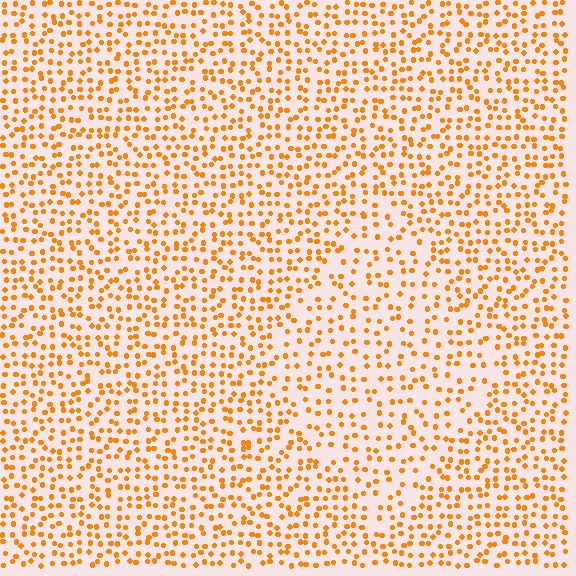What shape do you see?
I see a diamond.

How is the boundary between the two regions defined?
The boundary is defined by a change in element density (approximately 1.5x ratio). All elements are the same color, size, and shape.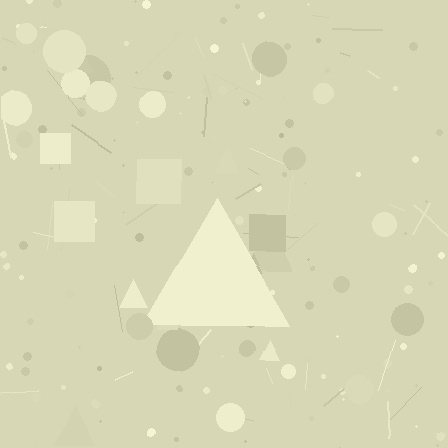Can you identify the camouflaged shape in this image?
The camouflaged shape is a triangle.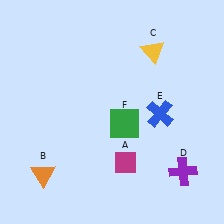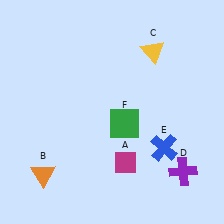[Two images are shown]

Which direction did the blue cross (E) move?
The blue cross (E) moved down.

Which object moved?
The blue cross (E) moved down.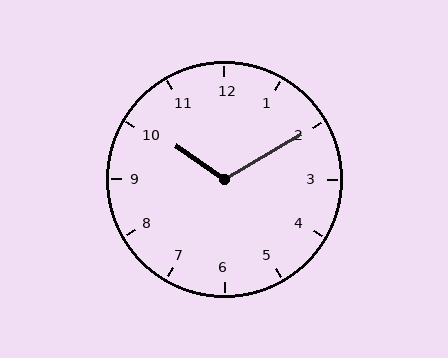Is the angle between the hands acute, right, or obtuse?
It is obtuse.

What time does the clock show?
10:10.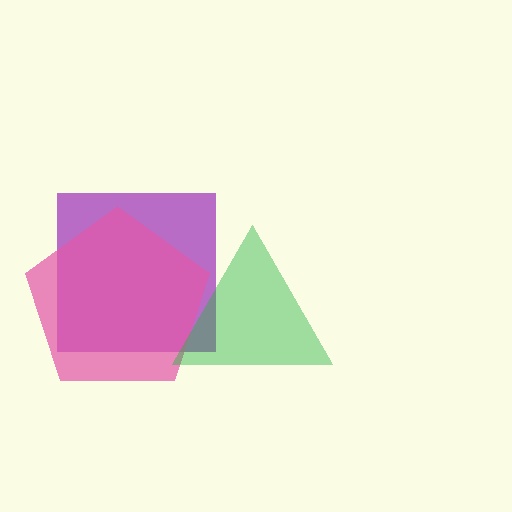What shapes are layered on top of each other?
The layered shapes are: a purple square, a pink pentagon, a green triangle.